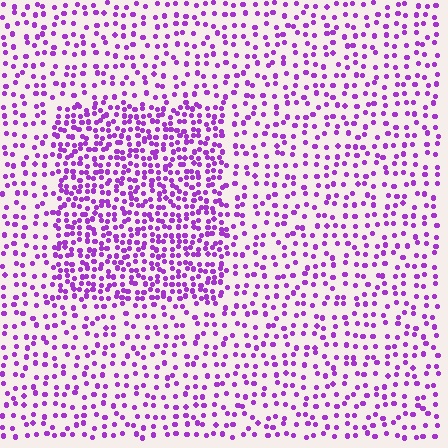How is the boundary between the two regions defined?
The boundary is defined by a change in element density (approximately 2.0x ratio). All elements are the same color, size, and shape.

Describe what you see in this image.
The image contains small purple elements arranged at two different densities. A rectangle-shaped region is visible where the elements are more densely packed than the surrounding area.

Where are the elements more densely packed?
The elements are more densely packed inside the rectangle boundary.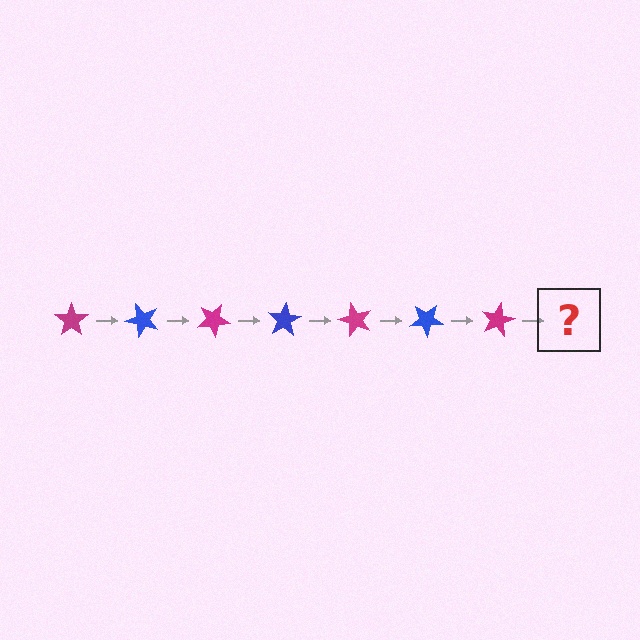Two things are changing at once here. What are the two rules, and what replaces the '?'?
The two rules are that it rotates 50 degrees each step and the color cycles through magenta and blue. The '?' should be a blue star, rotated 350 degrees from the start.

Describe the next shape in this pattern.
It should be a blue star, rotated 350 degrees from the start.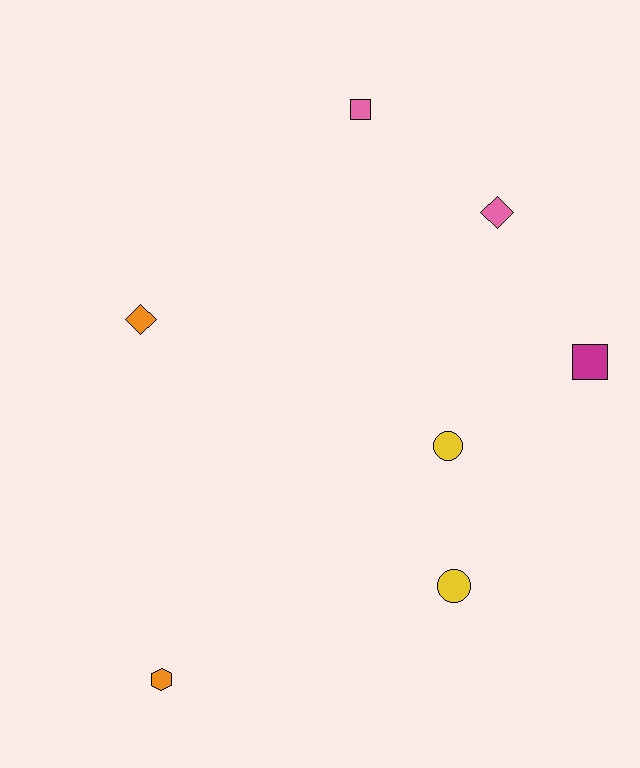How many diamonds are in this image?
There are 2 diamonds.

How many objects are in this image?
There are 7 objects.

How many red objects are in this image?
There are no red objects.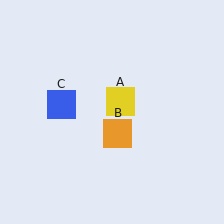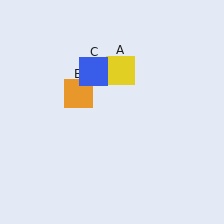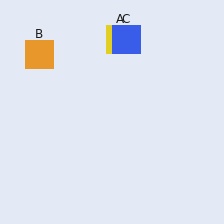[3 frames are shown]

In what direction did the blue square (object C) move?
The blue square (object C) moved up and to the right.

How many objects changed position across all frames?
3 objects changed position: yellow square (object A), orange square (object B), blue square (object C).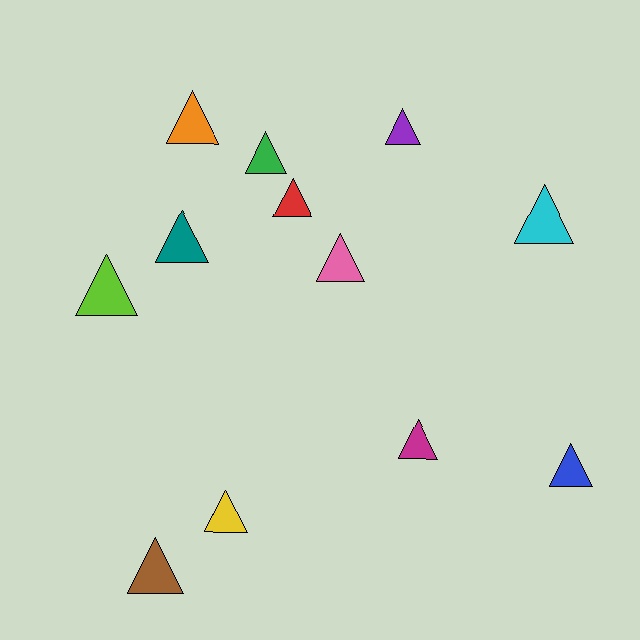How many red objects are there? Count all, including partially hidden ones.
There is 1 red object.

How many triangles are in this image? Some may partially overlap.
There are 12 triangles.